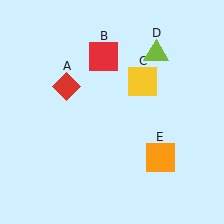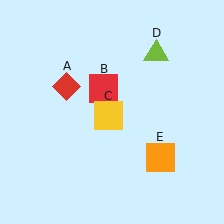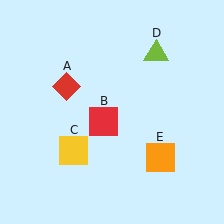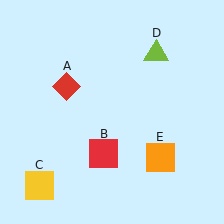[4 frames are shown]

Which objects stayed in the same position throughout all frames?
Red diamond (object A) and lime triangle (object D) and orange square (object E) remained stationary.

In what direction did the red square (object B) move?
The red square (object B) moved down.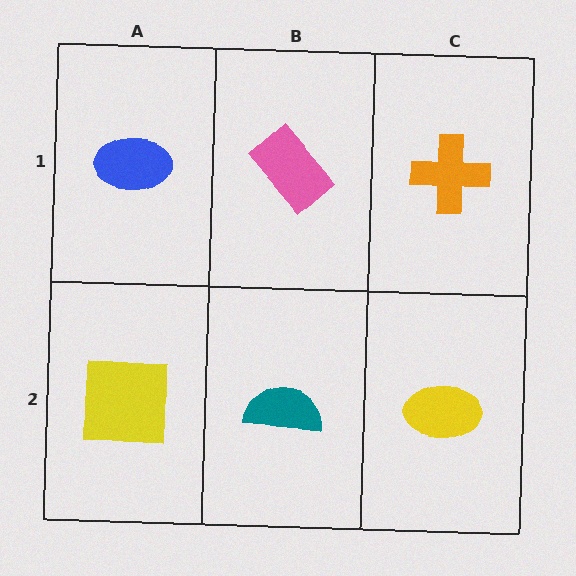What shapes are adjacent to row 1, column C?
A yellow ellipse (row 2, column C), a pink rectangle (row 1, column B).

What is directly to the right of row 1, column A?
A pink rectangle.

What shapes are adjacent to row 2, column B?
A pink rectangle (row 1, column B), a yellow square (row 2, column A), a yellow ellipse (row 2, column C).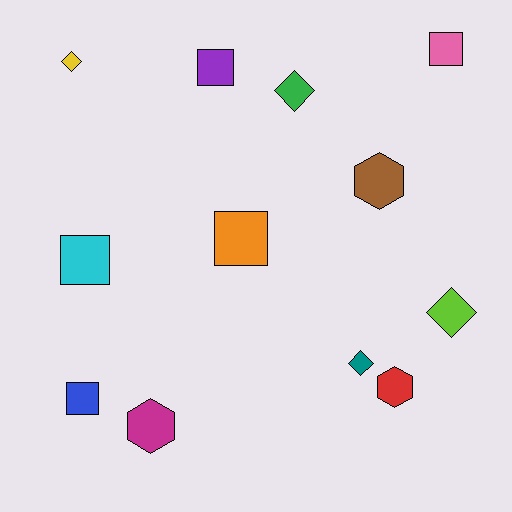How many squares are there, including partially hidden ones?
There are 5 squares.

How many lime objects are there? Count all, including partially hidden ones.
There is 1 lime object.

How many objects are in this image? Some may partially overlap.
There are 12 objects.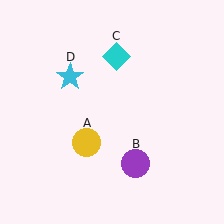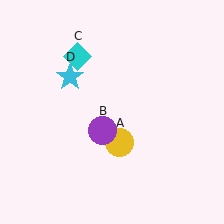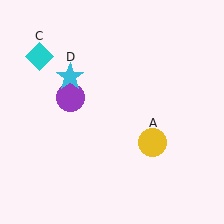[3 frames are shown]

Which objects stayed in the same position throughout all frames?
Cyan star (object D) remained stationary.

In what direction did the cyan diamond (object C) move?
The cyan diamond (object C) moved left.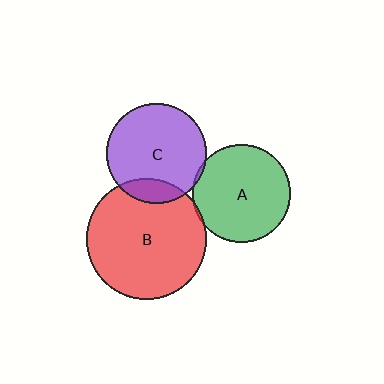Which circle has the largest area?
Circle B (red).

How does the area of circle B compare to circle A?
Approximately 1.5 times.